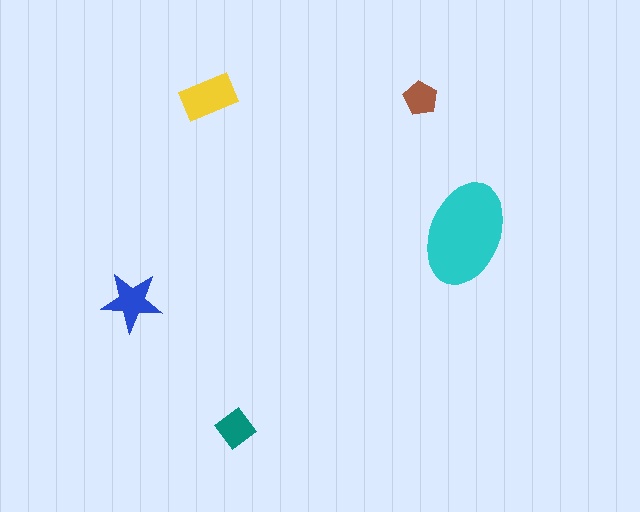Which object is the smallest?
The brown pentagon.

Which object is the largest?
The cyan ellipse.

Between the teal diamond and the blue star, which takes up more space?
The blue star.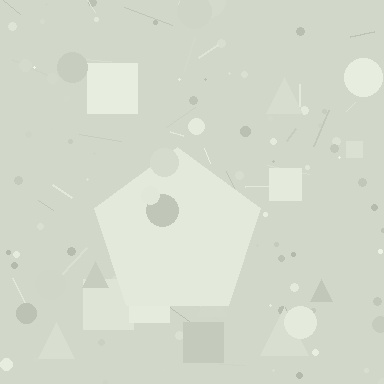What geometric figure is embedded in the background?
A pentagon is embedded in the background.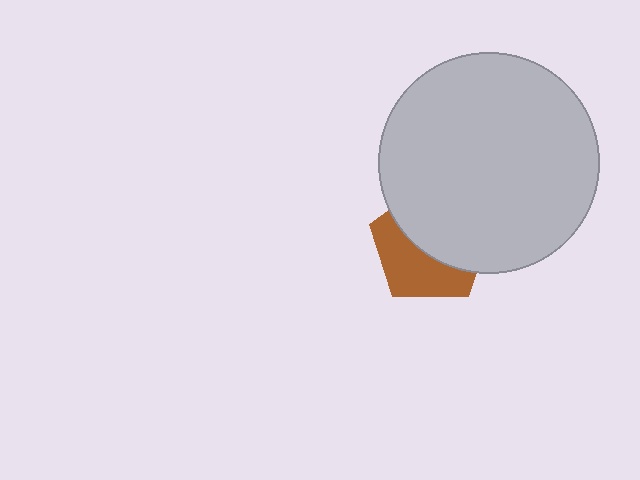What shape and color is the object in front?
The object in front is a light gray circle.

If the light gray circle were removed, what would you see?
You would see the complete brown pentagon.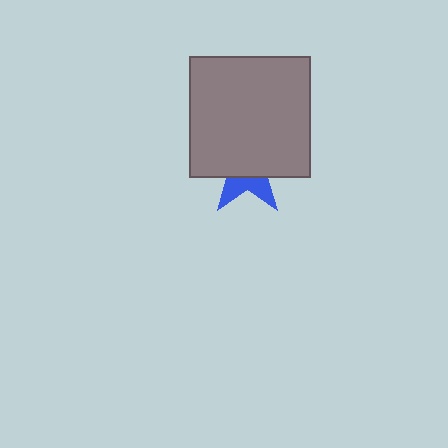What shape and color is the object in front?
The object in front is a gray square.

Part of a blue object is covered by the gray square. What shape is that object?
It is a star.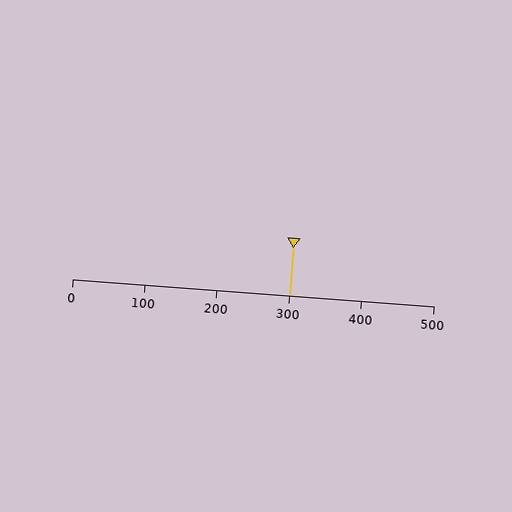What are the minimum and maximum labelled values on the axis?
The axis runs from 0 to 500.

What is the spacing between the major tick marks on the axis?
The major ticks are spaced 100 apart.